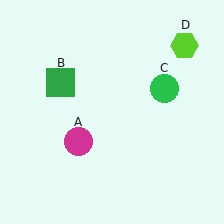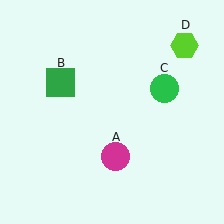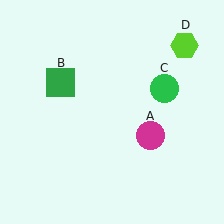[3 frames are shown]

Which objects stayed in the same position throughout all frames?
Green square (object B) and green circle (object C) and lime hexagon (object D) remained stationary.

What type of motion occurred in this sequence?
The magenta circle (object A) rotated counterclockwise around the center of the scene.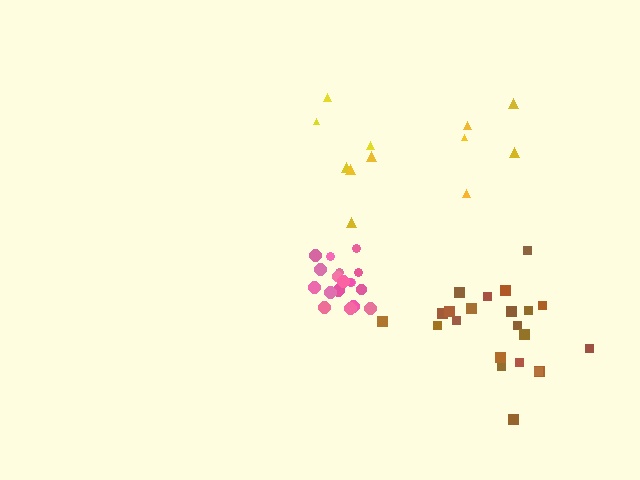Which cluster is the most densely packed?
Pink.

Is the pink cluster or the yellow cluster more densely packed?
Pink.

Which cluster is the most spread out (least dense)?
Yellow.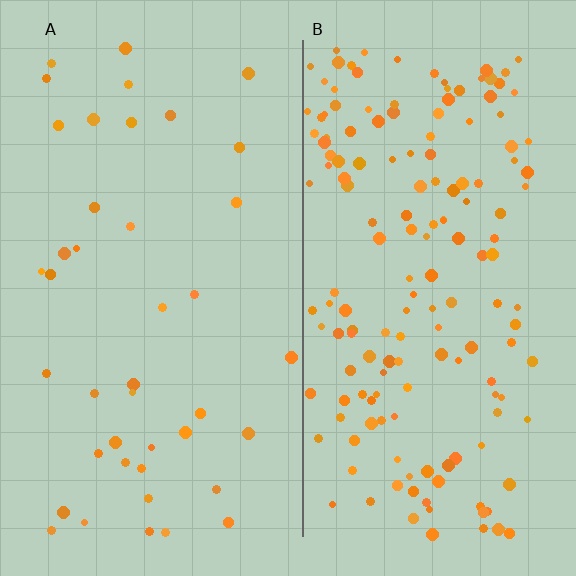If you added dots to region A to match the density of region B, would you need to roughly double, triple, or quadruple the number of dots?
Approximately quadruple.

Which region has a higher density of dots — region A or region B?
B (the right).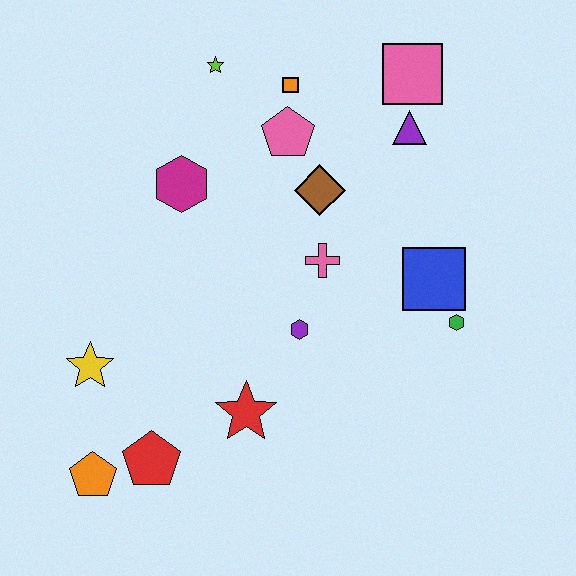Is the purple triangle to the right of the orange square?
Yes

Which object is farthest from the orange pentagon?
The pink square is farthest from the orange pentagon.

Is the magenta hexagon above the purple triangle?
No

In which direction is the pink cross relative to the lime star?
The pink cross is below the lime star.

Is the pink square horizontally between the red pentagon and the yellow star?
No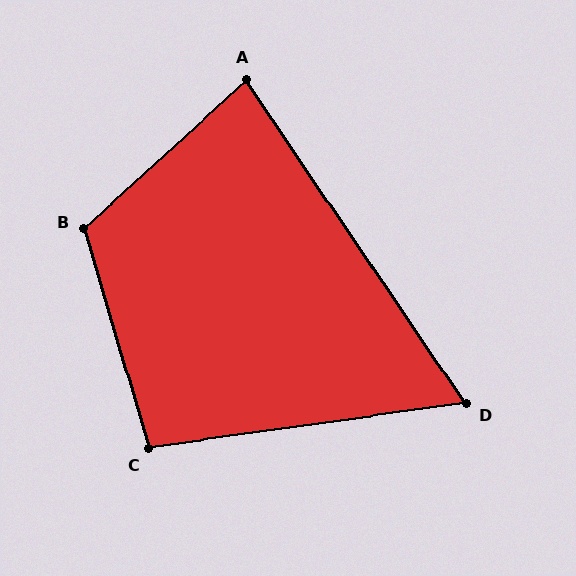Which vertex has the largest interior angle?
B, at approximately 116 degrees.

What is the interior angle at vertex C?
Approximately 98 degrees (obtuse).